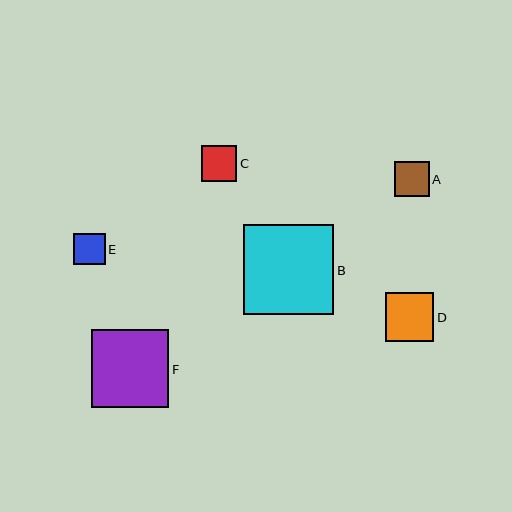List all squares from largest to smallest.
From largest to smallest: B, F, D, C, A, E.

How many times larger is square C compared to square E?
Square C is approximately 1.1 times the size of square E.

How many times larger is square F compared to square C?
Square F is approximately 2.2 times the size of square C.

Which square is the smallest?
Square E is the smallest with a size of approximately 31 pixels.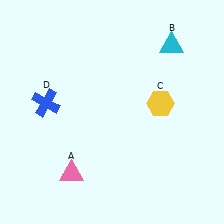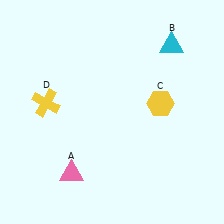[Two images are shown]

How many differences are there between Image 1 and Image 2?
There is 1 difference between the two images.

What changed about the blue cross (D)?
In Image 1, D is blue. In Image 2, it changed to yellow.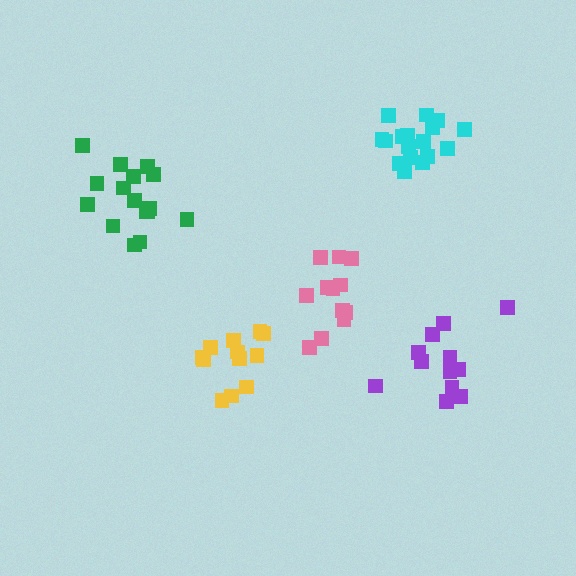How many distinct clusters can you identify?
There are 5 distinct clusters.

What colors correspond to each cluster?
The clusters are colored: pink, green, cyan, purple, yellow.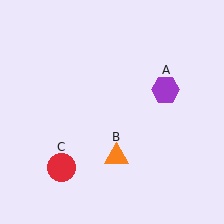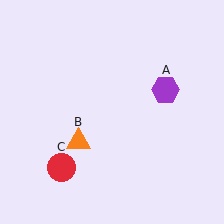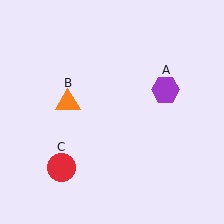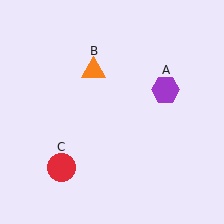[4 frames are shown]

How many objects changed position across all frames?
1 object changed position: orange triangle (object B).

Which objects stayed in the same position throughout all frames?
Purple hexagon (object A) and red circle (object C) remained stationary.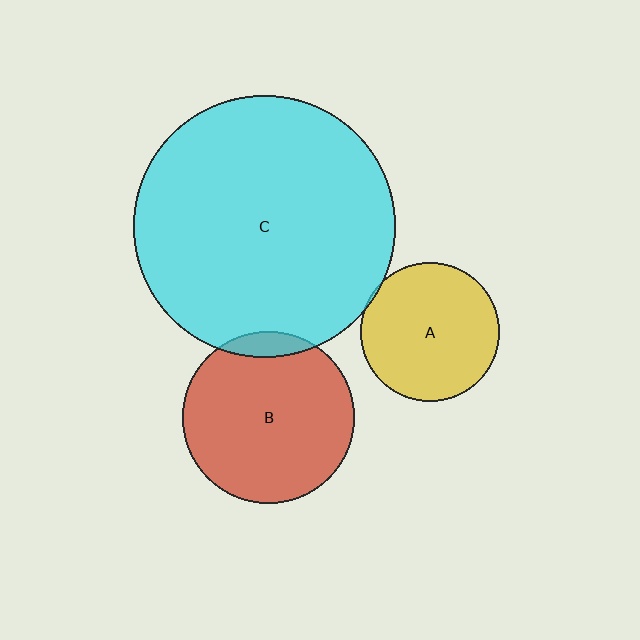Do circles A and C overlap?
Yes.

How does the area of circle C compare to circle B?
Approximately 2.3 times.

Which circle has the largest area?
Circle C (cyan).